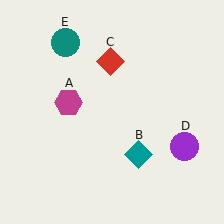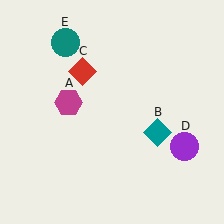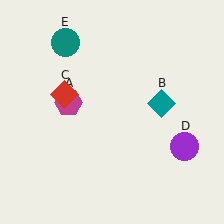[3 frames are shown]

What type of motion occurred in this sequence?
The teal diamond (object B), red diamond (object C) rotated counterclockwise around the center of the scene.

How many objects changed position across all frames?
2 objects changed position: teal diamond (object B), red diamond (object C).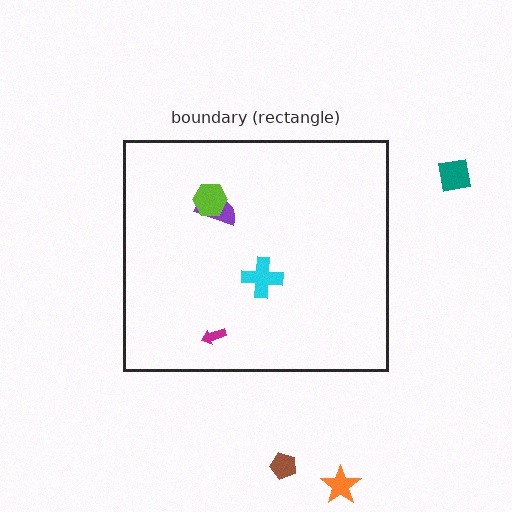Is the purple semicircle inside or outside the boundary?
Inside.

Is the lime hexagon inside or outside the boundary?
Inside.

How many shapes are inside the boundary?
4 inside, 3 outside.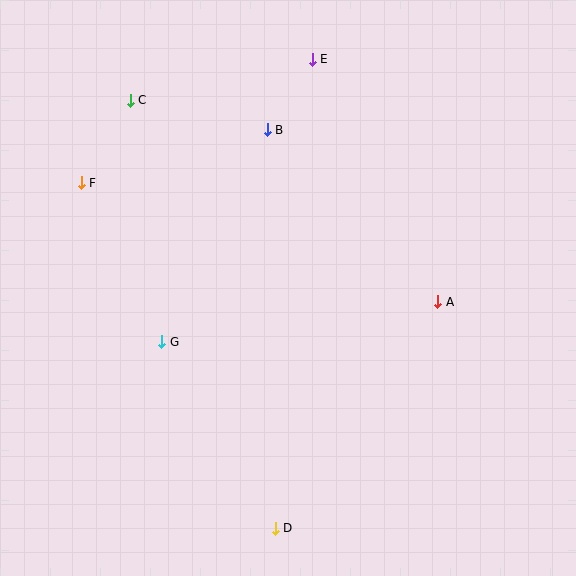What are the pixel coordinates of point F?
Point F is at (81, 183).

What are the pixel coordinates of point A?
Point A is at (438, 302).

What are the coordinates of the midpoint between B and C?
The midpoint between B and C is at (199, 115).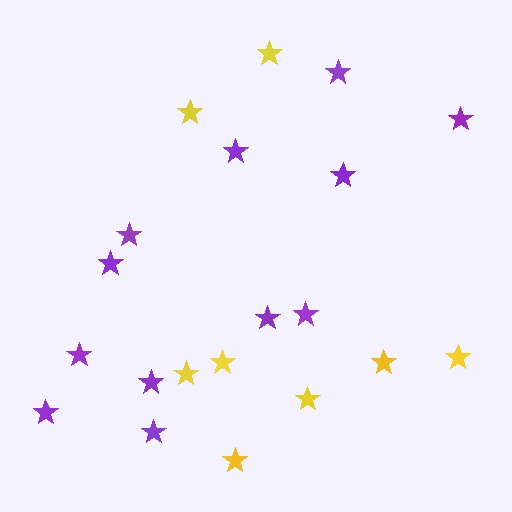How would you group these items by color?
There are 2 groups: one group of purple stars (12) and one group of yellow stars (8).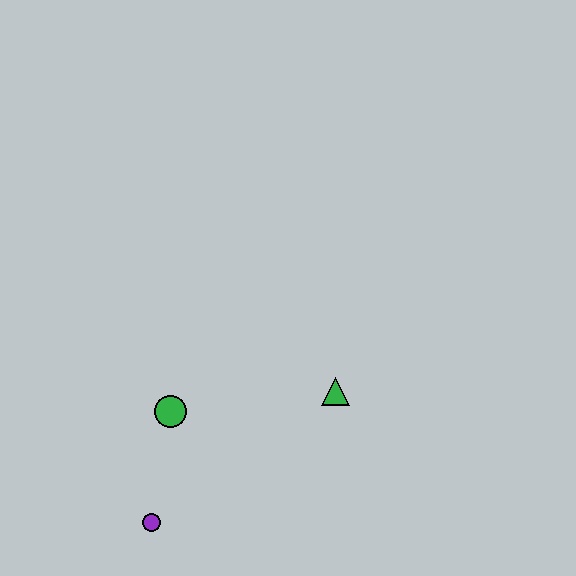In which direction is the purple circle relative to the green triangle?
The purple circle is to the left of the green triangle.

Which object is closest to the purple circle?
The green circle is closest to the purple circle.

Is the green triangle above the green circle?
Yes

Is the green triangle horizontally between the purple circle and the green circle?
No